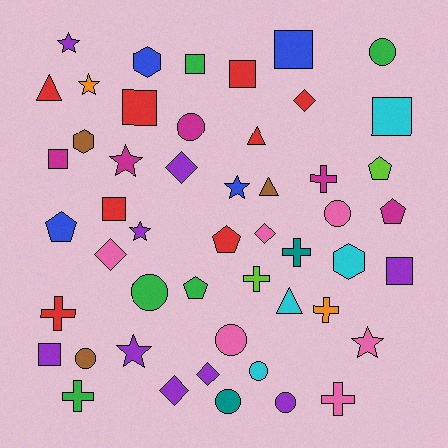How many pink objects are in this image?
There are 6 pink objects.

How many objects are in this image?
There are 50 objects.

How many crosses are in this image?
There are 7 crosses.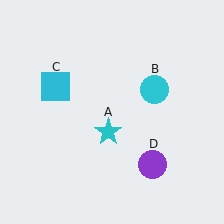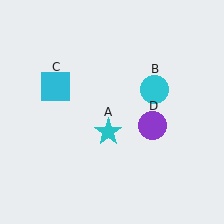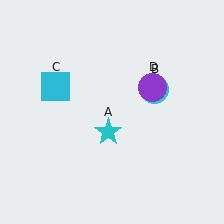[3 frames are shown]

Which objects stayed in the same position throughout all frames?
Cyan star (object A) and cyan circle (object B) and cyan square (object C) remained stationary.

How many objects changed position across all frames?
1 object changed position: purple circle (object D).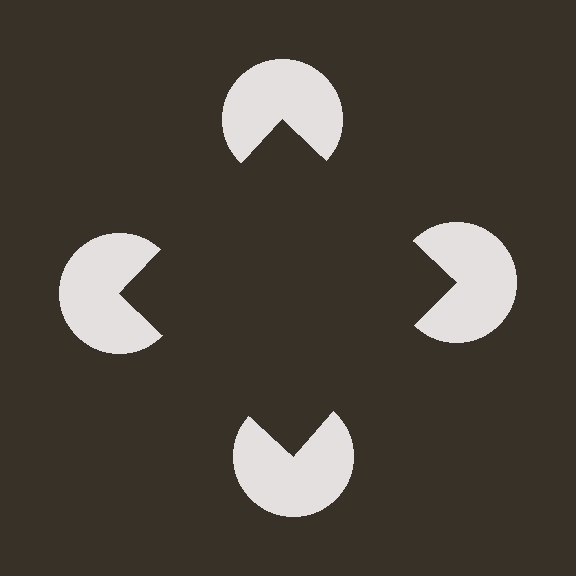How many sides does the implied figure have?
4 sides.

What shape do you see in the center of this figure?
An illusory square — its edges are inferred from the aligned wedge cuts in the pac-man discs, not physically drawn.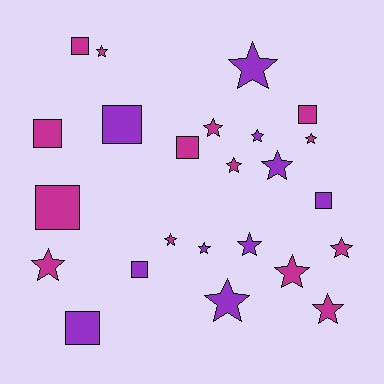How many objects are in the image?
There are 24 objects.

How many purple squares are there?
There are 4 purple squares.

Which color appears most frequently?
Magenta, with 14 objects.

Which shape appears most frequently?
Star, with 15 objects.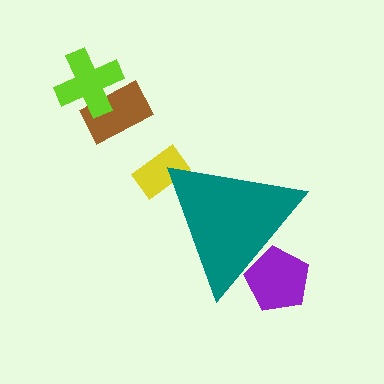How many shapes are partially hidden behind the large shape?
2 shapes are partially hidden.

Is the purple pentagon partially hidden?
Yes, the purple pentagon is partially hidden behind the teal triangle.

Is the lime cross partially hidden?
No, the lime cross is fully visible.